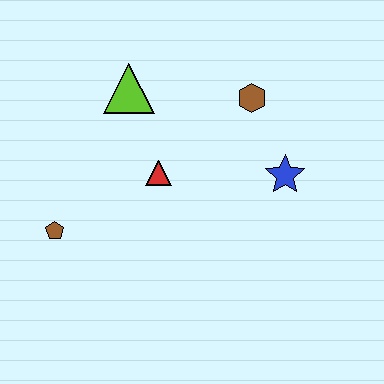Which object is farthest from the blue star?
The brown pentagon is farthest from the blue star.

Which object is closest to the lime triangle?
The red triangle is closest to the lime triangle.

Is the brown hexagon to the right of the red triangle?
Yes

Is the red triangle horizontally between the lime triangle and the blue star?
Yes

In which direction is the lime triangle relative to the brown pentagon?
The lime triangle is above the brown pentagon.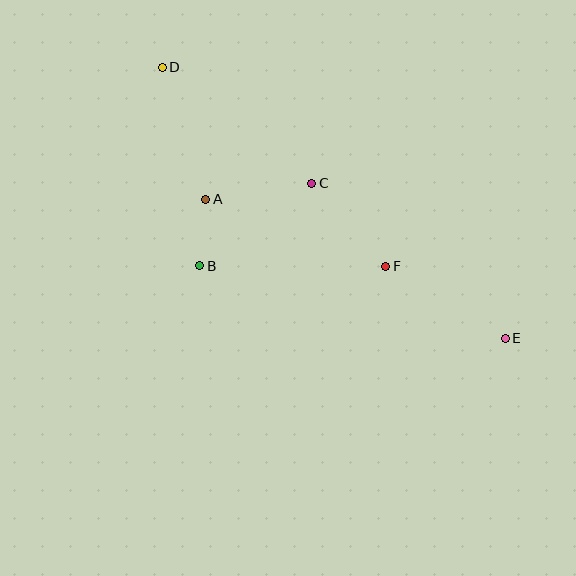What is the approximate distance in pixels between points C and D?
The distance between C and D is approximately 189 pixels.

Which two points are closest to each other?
Points A and B are closest to each other.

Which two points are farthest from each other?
Points D and E are farthest from each other.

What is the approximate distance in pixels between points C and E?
The distance between C and E is approximately 248 pixels.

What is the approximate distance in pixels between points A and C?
The distance between A and C is approximately 107 pixels.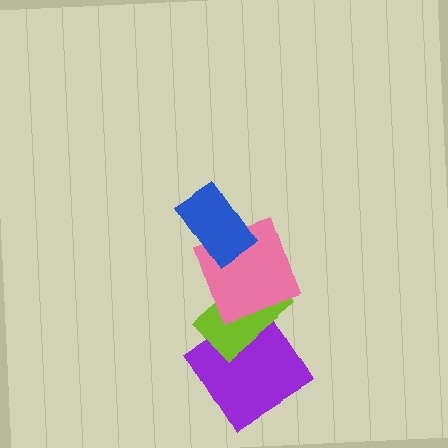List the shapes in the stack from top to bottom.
From top to bottom: the blue rectangle, the pink square, the lime rectangle, the purple diamond.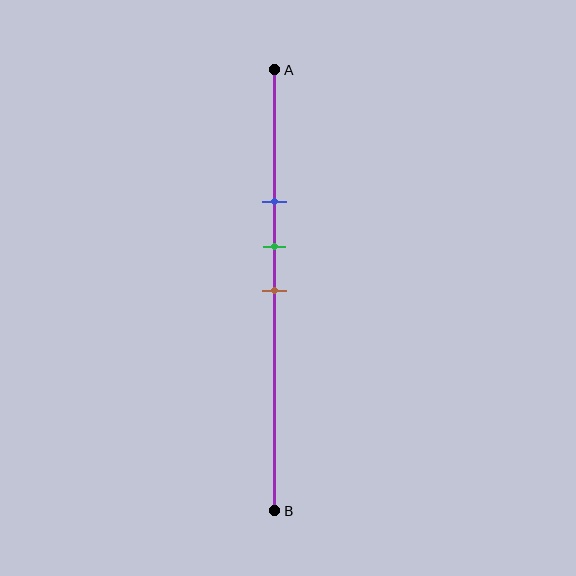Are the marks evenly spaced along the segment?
Yes, the marks are approximately evenly spaced.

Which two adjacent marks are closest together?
The green and brown marks are the closest adjacent pair.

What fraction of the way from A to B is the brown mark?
The brown mark is approximately 50% (0.5) of the way from A to B.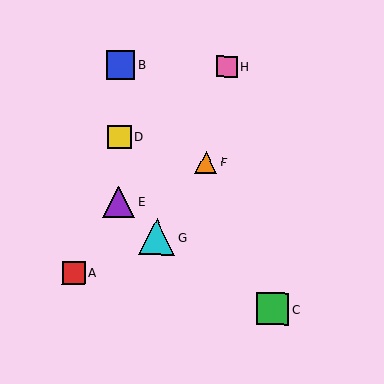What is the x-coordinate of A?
Object A is at x≈74.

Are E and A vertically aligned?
No, E is at x≈118 and A is at x≈74.